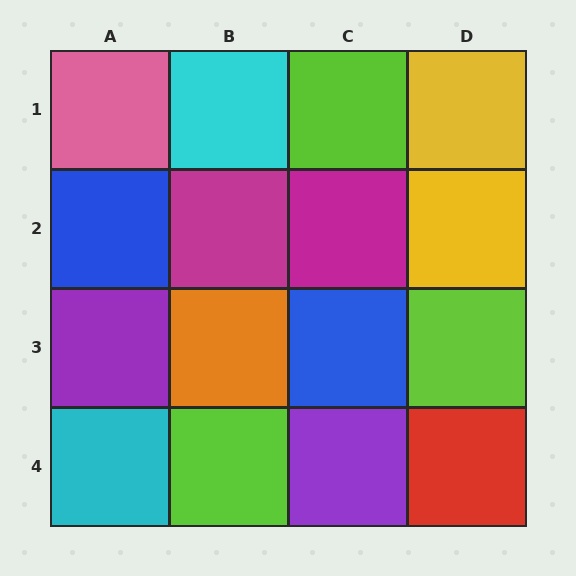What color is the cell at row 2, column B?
Magenta.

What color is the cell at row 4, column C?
Purple.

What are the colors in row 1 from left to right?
Pink, cyan, lime, yellow.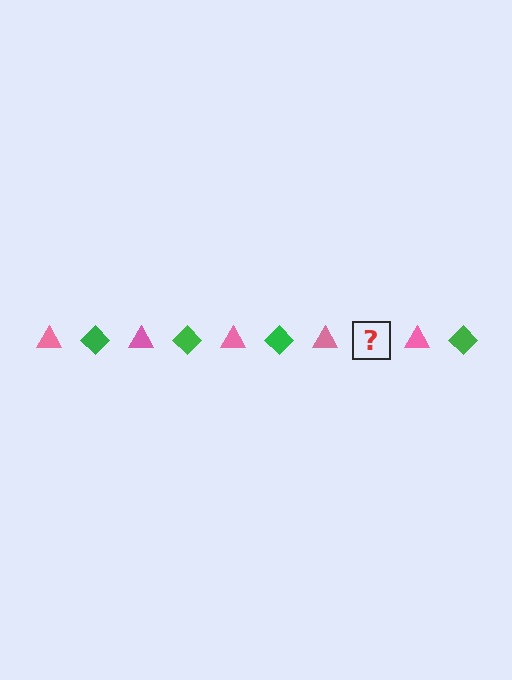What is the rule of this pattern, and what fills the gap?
The rule is that the pattern alternates between pink triangle and green diamond. The gap should be filled with a green diamond.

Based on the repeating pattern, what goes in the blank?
The blank should be a green diamond.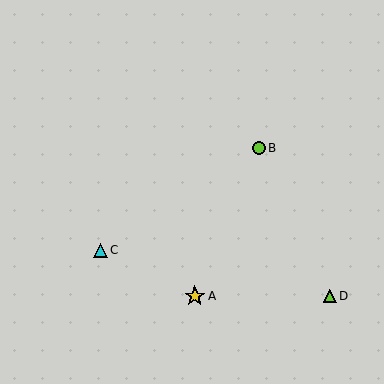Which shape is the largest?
The yellow star (labeled A) is the largest.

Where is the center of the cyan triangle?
The center of the cyan triangle is at (100, 250).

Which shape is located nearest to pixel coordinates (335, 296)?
The lime triangle (labeled D) at (330, 296) is nearest to that location.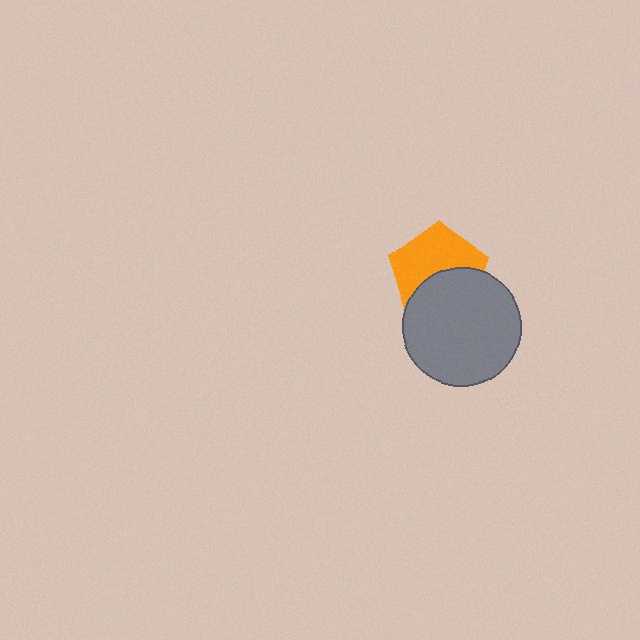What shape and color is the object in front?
The object in front is a gray circle.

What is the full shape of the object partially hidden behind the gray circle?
The partially hidden object is an orange pentagon.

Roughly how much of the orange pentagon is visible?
About half of it is visible (roughly 57%).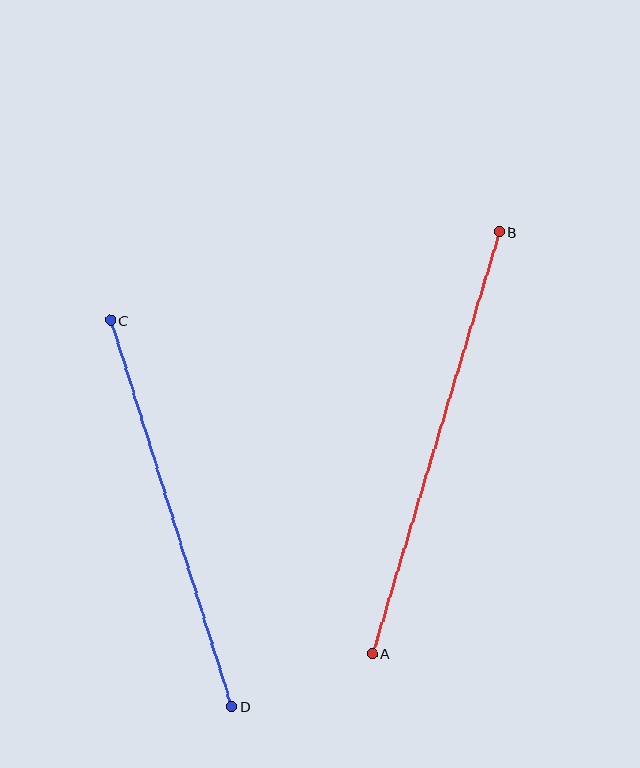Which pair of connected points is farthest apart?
Points A and B are farthest apart.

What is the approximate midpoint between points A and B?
The midpoint is at approximately (436, 443) pixels.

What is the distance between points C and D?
The distance is approximately 405 pixels.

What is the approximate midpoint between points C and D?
The midpoint is at approximately (171, 513) pixels.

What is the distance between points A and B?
The distance is approximately 440 pixels.